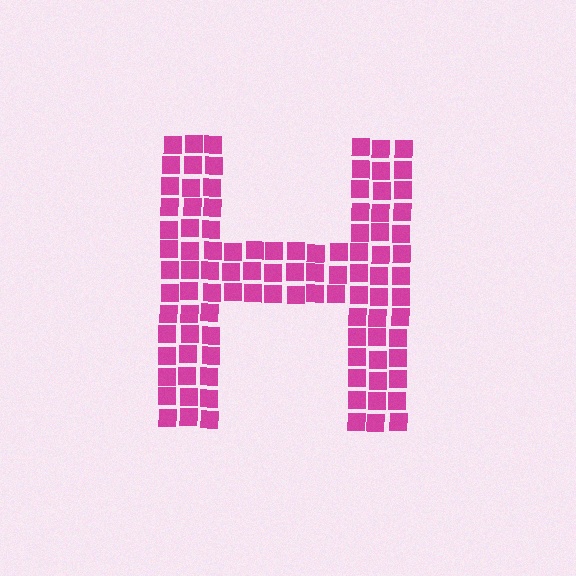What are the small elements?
The small elements are squares.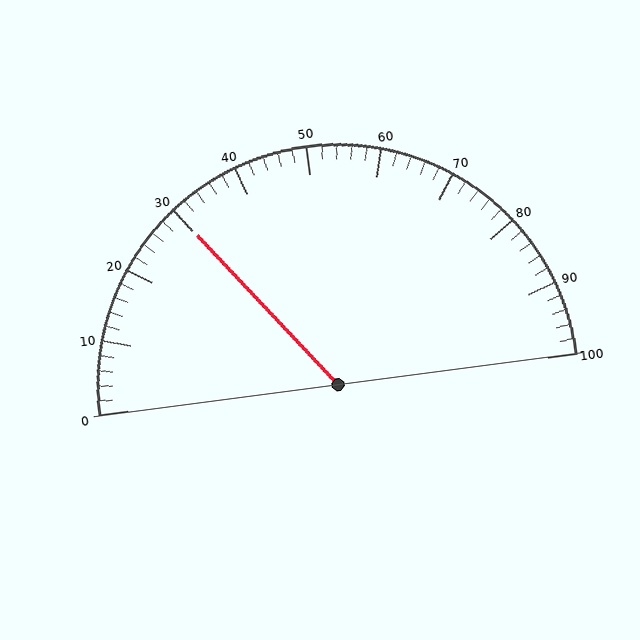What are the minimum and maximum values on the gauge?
The gauge ranges from 0 to 100.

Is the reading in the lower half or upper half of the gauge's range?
The reading is in the lower half of the range (0 to 100).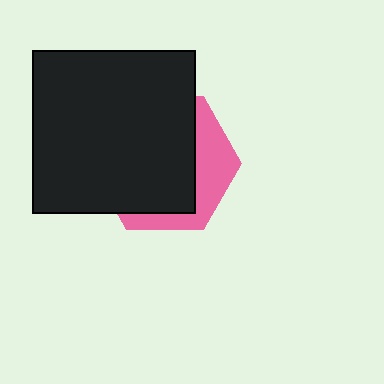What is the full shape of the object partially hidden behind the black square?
The partially hidden object is a pink hexagon.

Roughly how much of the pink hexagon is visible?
A small part of it is visible (roughly 31%).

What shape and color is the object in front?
The object in front is a black square.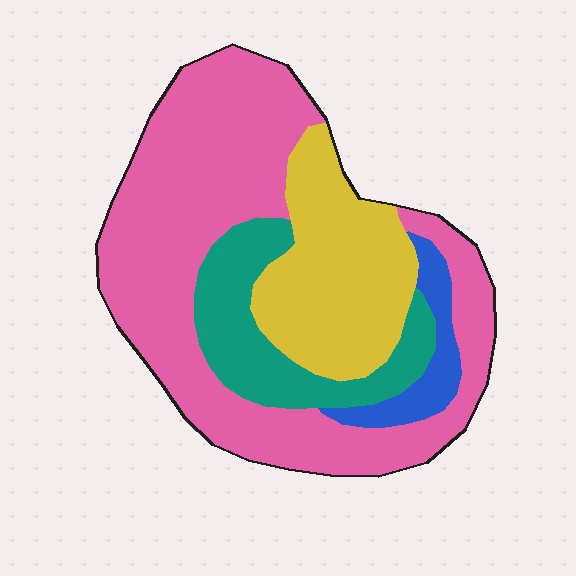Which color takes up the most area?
Pink, at roughly 55%.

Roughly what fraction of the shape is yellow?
Yellow takes up less than a quarter of the shape.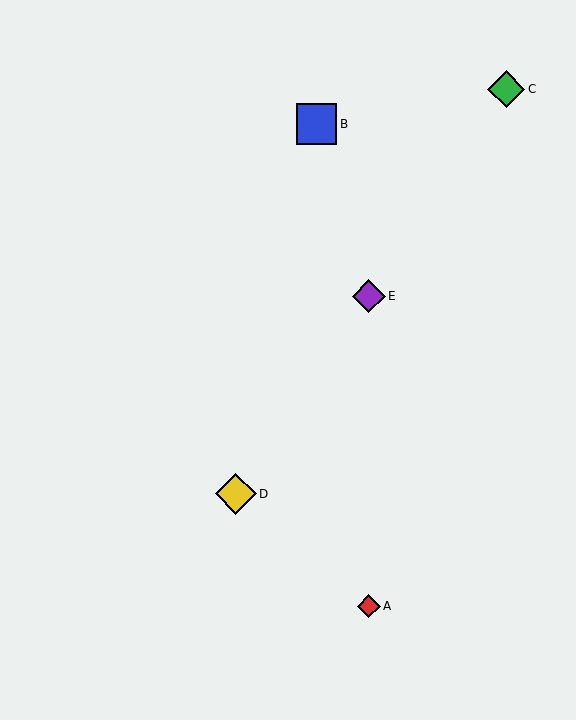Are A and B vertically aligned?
No, A is at x≈369 and B is at x≈317.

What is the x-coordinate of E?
Object E is at x≈369.